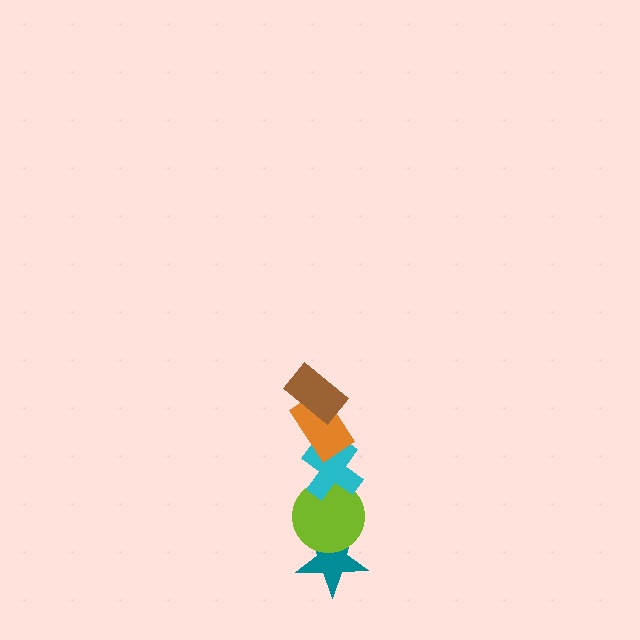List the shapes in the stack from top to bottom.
From top to bottom: the brown rectangle, the orange rectangle, the cyan cross, the lime circle, the teal star.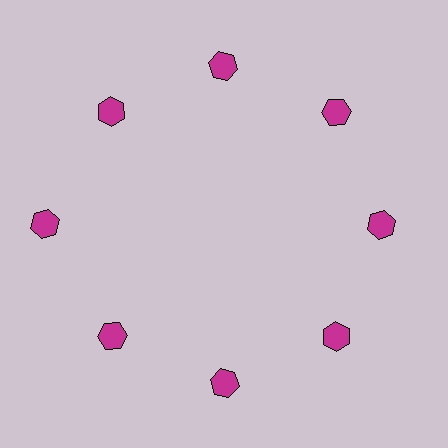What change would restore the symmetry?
The symmetry would be restored by moving it inward, back onto the ring so that all 8 hexagons sit at equal angles and equal distance from the center.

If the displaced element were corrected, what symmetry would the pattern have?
It would have 8-fold rotational symmetry — the pattern would map onto itself every 45 degrees.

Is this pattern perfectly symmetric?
No. The 8 magenta hexagons are arranged in a ring, but one element near the 9 o'clock position is pushed outward from the center, breaking the 8-fold rotational symmetry.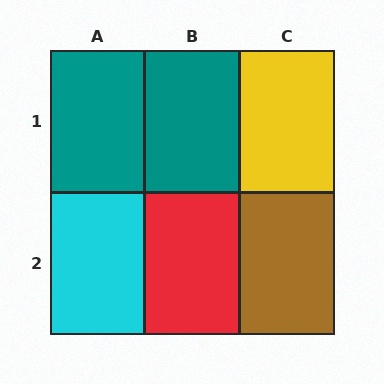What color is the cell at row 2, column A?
Cyan.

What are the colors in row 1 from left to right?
Teal, teal, yellow.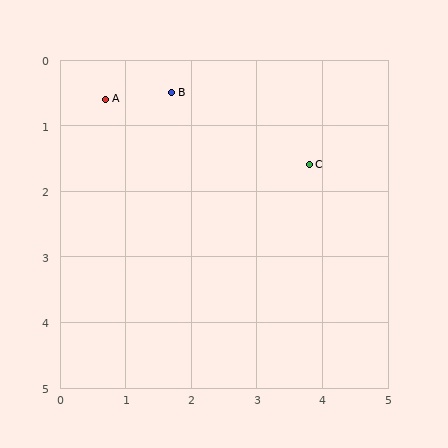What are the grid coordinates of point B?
Point B is at approximately (1.7, 0.5).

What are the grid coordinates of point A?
Point A is at approximately (0.7, 0.6).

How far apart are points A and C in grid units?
Points A and C are about 3.3 grid units apart.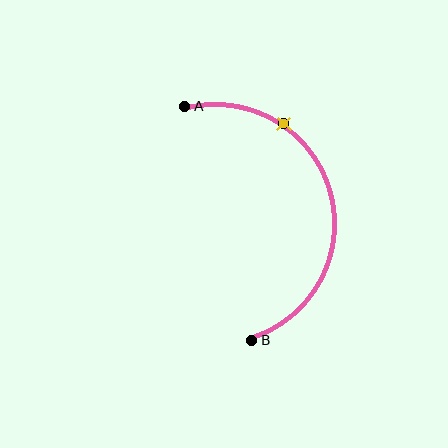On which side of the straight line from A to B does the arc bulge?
The arc bulges to the right of the straight line connecting A and B.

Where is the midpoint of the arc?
The arc midpoint is the point on the curve farthest from the straight line joining A and B. It sits to the right of that line.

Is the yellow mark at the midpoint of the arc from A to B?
No. The yellow mark lies on the arc but is closer to endpoint A. The arc midpoint would be at the point on the curve equidistant along the arc from both A and B.